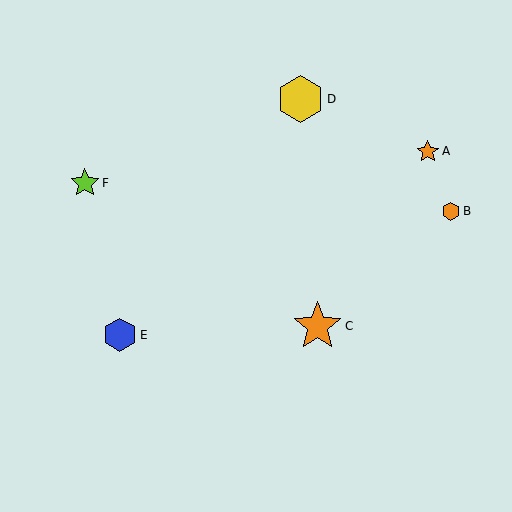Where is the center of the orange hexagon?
The center of the orange hexagon is at (451, 211).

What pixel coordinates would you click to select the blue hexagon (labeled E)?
Click at (120, 335) to select the blue hexagon E.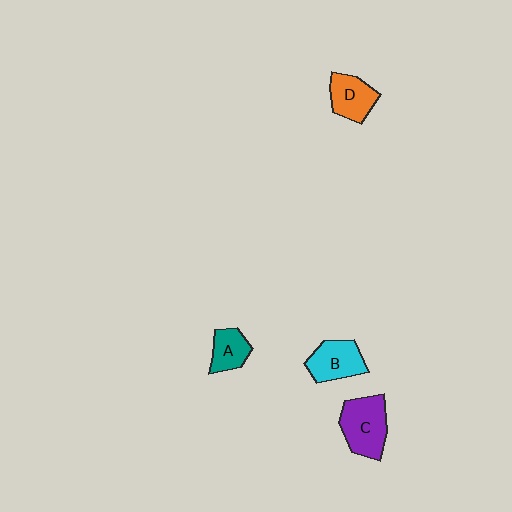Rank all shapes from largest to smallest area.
From largest to smallest: C (purple), B (cyan), D (orange), A (teal).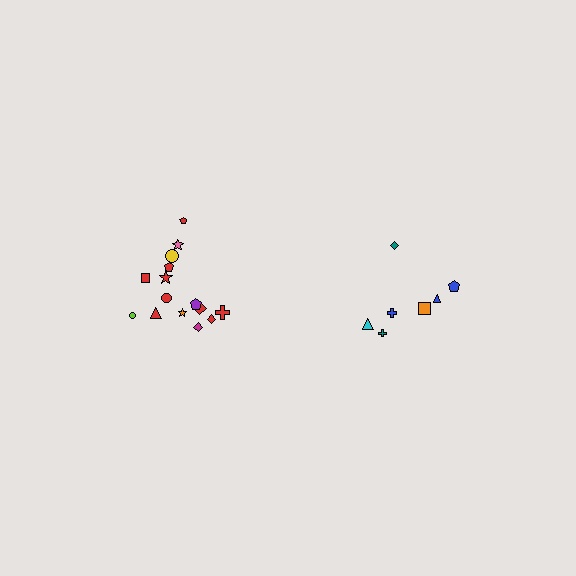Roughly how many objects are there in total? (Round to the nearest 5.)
Roughly 20 objects in total.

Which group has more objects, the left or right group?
The left group.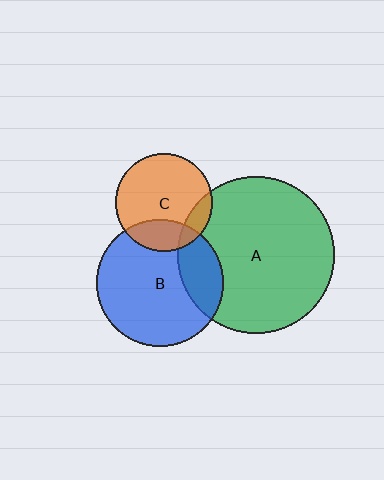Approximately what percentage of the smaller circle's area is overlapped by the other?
Approximately 25%.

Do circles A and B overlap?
Yes.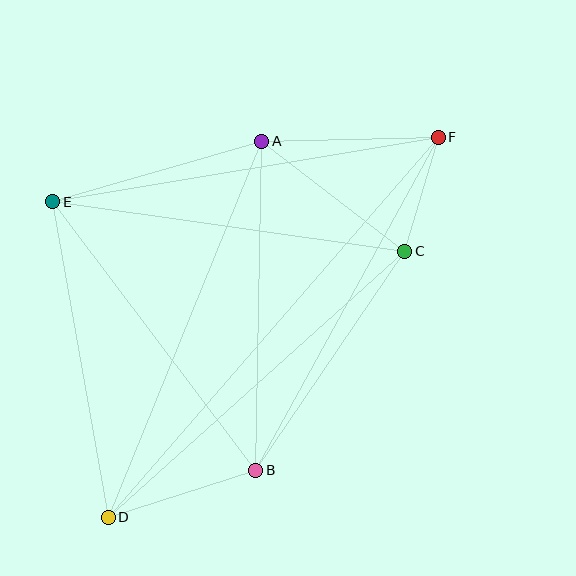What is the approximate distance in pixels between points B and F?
The distance between B and F is approximately 380 pixels.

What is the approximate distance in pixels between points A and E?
The distance between A and E is approximately 218 pixels.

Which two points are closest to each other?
Points C and F are closest to each other.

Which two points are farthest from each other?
Points D and F are farthest from each other.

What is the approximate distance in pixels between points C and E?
The distance between C and E is approximately 355 pixels.